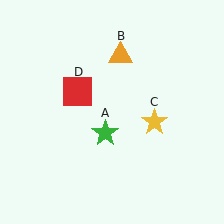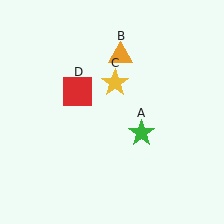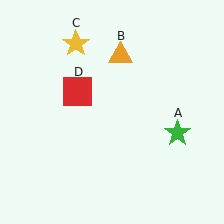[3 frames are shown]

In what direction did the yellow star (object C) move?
The yellow star (object C) moved up and to the left.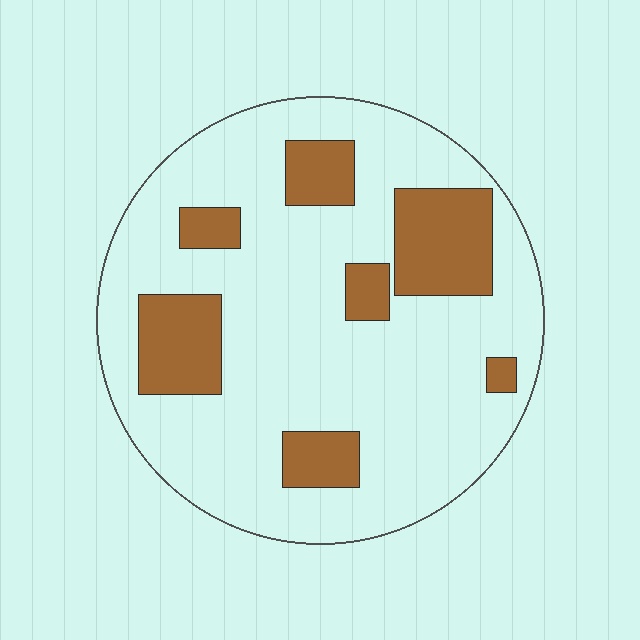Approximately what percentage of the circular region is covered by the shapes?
Approximately 20%.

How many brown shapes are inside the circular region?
7.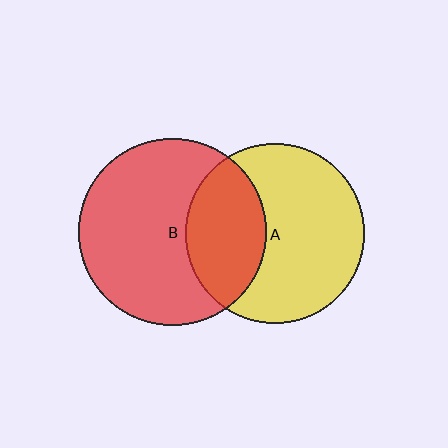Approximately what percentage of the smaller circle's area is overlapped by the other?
Approximately 35%.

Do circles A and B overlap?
Yes.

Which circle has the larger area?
Circle B (red).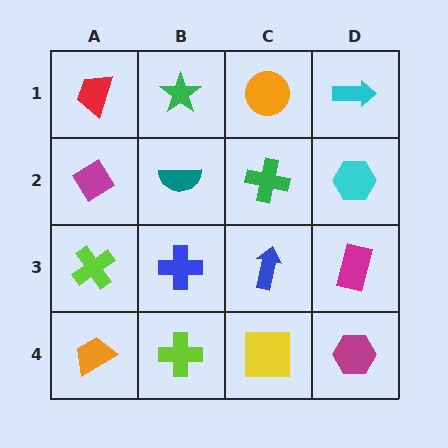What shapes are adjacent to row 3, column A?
A magenta diamond (row 2, column A), an orange trapezoid (row 4, column A), a blue cross (row 3, column B).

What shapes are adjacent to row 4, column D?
A magenta rectangle (row 3, column D), a yellow square (row 4, column C).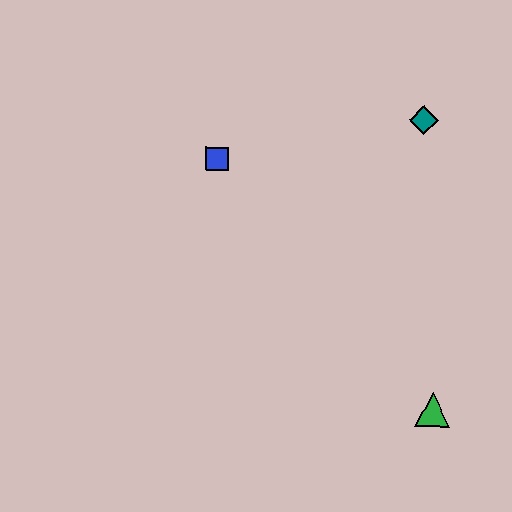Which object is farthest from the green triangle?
The blue square is farthest from the green triangle.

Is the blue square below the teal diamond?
Yes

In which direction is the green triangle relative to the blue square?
The green triangle is below the blue square.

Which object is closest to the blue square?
The teal diamond is closest to the blue square.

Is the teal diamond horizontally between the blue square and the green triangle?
Yes